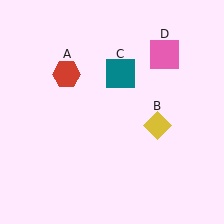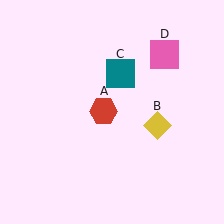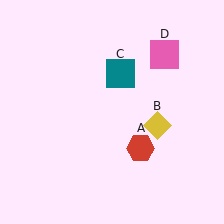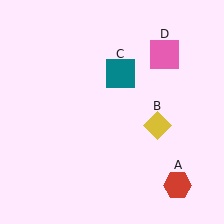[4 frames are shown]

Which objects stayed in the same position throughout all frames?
Yellow diamond (object B) and teal square (object C) and pink square (object D) remained stationary.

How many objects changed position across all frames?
1 object changed position: red hexagon (object A).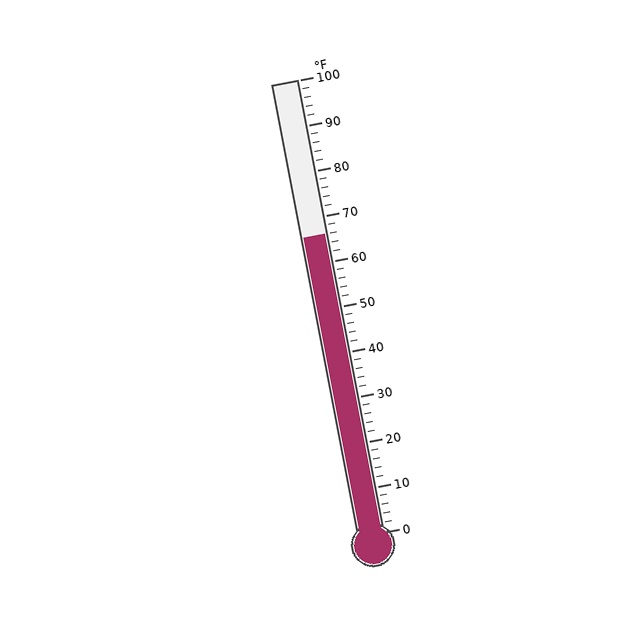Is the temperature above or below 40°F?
The temperature is above 40°F.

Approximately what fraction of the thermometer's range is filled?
The thermometer is filled to approximately 65% of its range.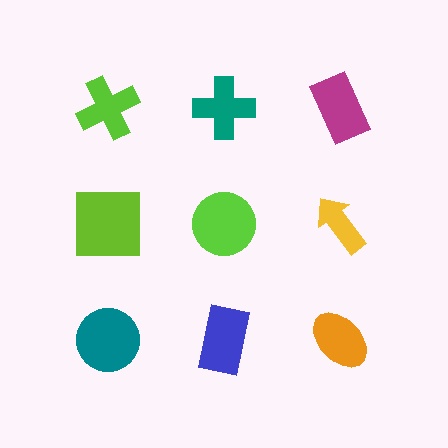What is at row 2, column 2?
A lime circle.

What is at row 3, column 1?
A teal circle.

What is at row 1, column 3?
A magenta rectangle.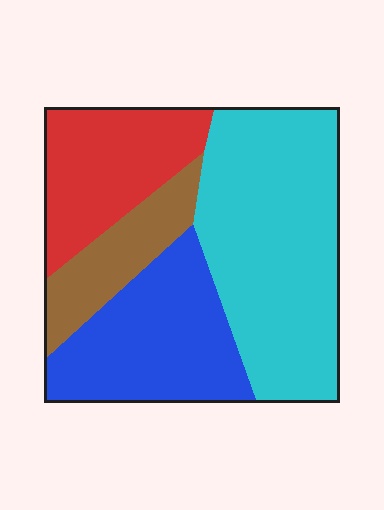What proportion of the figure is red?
Red takes up between a sixth and a third of the figure.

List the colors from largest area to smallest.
From largest to smallest: cyan, blue, red, brown.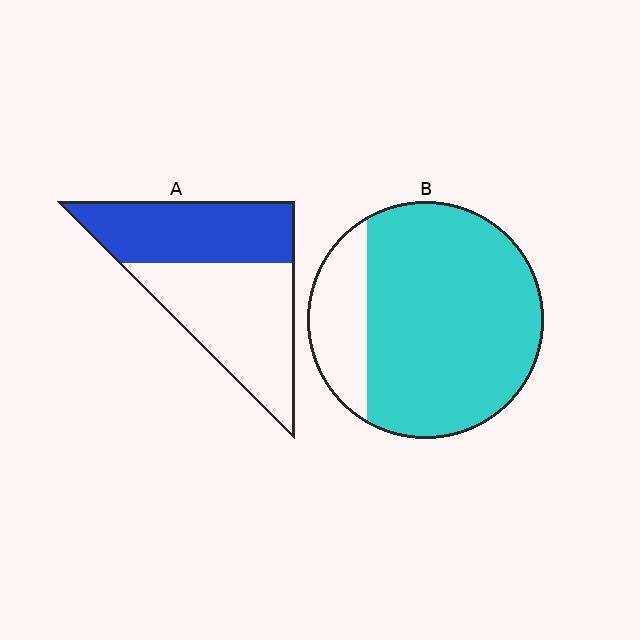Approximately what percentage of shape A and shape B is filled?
A is approximately 45% and B is approximately 80%.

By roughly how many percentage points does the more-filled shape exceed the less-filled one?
By roughly 35 percentage points (B over A).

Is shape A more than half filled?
No.